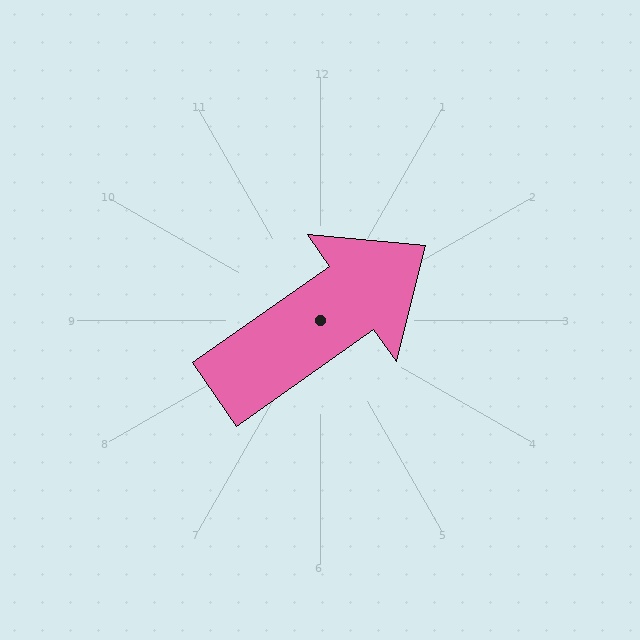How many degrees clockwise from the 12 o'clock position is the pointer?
Approximately 55 degrees.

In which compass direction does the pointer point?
Northeast.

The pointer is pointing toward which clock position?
Roughly 2 o'clock.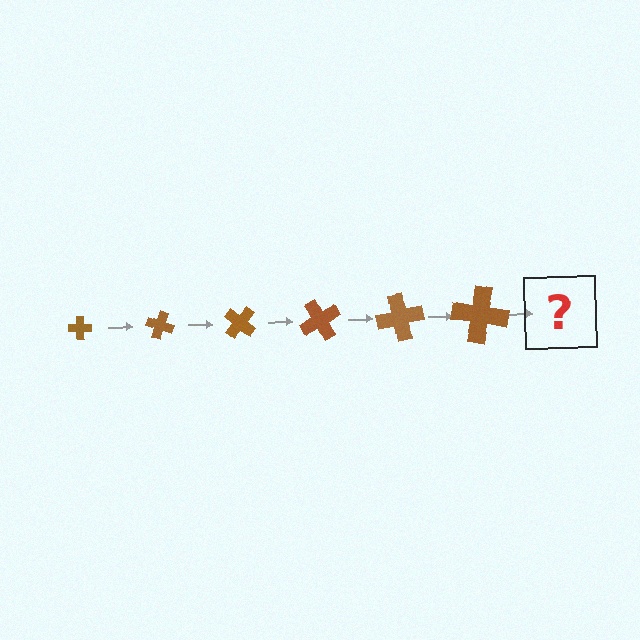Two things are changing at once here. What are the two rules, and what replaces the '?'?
The two rules are that the cross grows larger each step and it rotates 20 degrees each step. The '?' should be a cross, larger than the previous one and rotated 120 degrees from the start.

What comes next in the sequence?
The next element should be a cross, larger than the previous one and rotated 120 degrees from the start.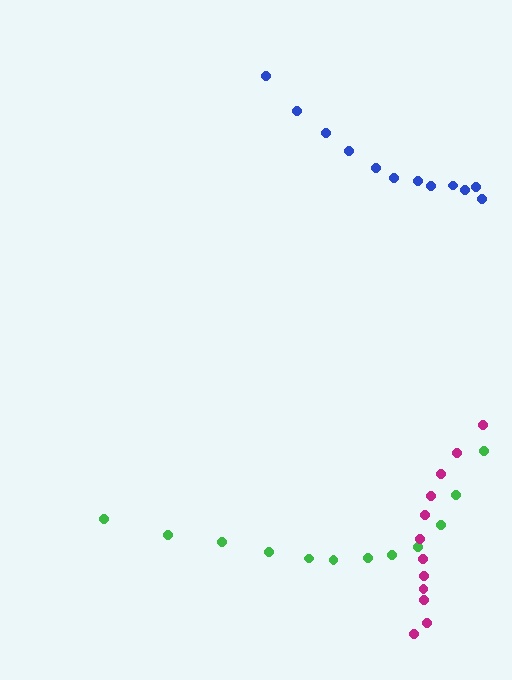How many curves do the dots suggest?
There are 3 distinct paths.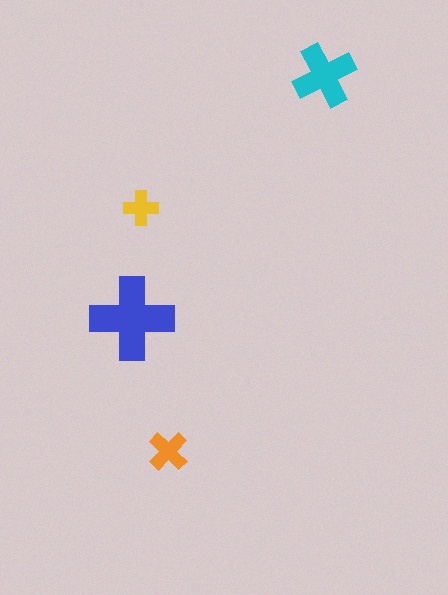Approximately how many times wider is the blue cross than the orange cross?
About 2 times wider.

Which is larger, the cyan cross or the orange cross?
The cyan one.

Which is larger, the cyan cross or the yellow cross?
The cyan one.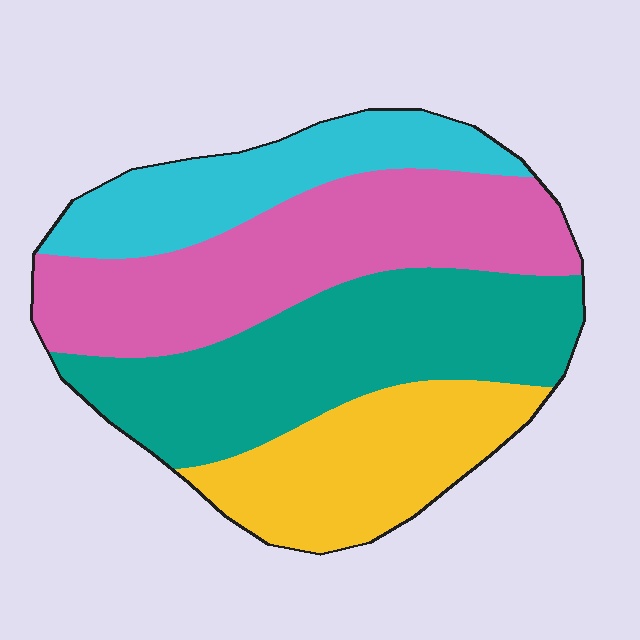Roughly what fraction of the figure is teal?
Teal takes up about one third (1/3) of the figure.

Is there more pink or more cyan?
Pink.